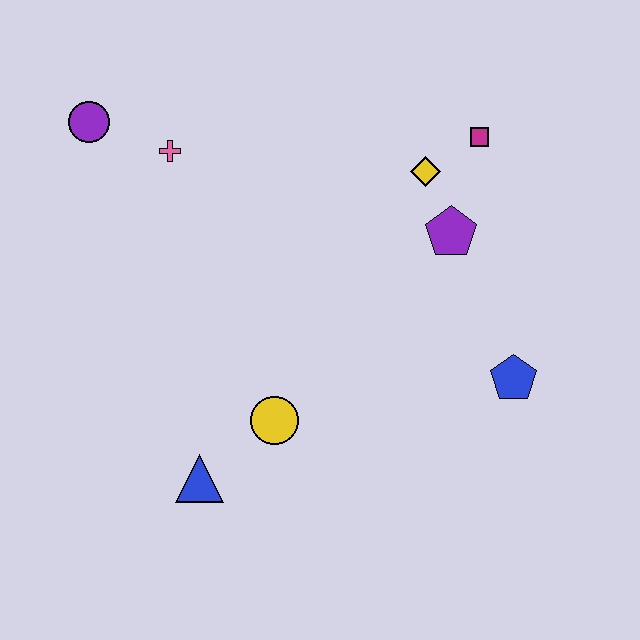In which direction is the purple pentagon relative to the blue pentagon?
The purple pentagon is above the blue pentagon.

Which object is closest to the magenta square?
The yellow diamond is closest to the magenta square.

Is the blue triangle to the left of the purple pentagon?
Yes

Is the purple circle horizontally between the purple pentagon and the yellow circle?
No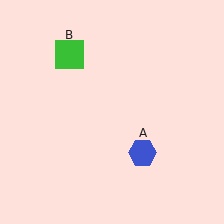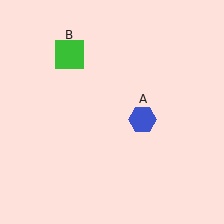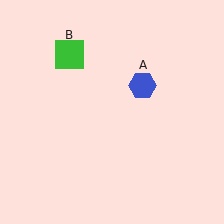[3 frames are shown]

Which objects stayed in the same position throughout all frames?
Green square (object B) remained stationary.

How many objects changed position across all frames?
1 object changed position: blue hexagon (object A).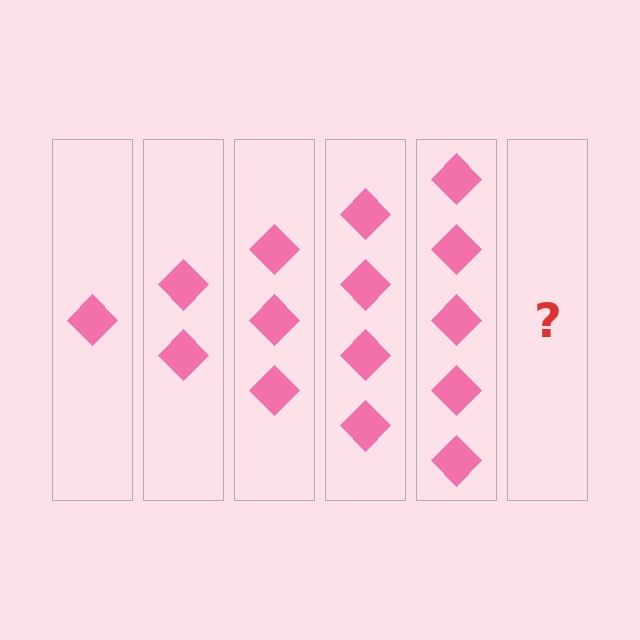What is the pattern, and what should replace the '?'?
The pattern is that each step adds one more diamond. The '?' should be 6 diamonds.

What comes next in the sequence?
The next element should be 6 diamonds.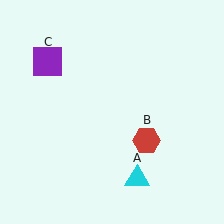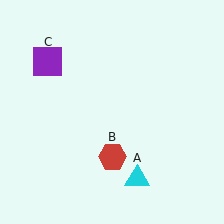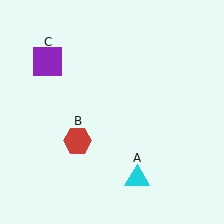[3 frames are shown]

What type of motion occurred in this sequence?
The red hexagon (object B) rotated clockwise around the center of the scene.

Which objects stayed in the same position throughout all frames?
Cyan triangle (object A) and purple square (object C) remained stationary.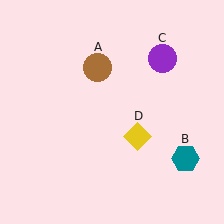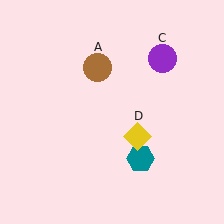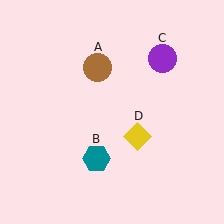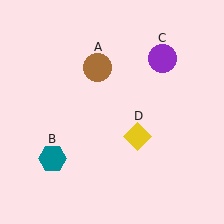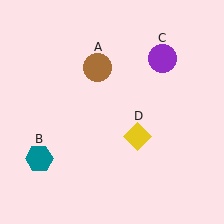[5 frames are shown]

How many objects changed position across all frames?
1 object changed position: teal hexagon (object B).